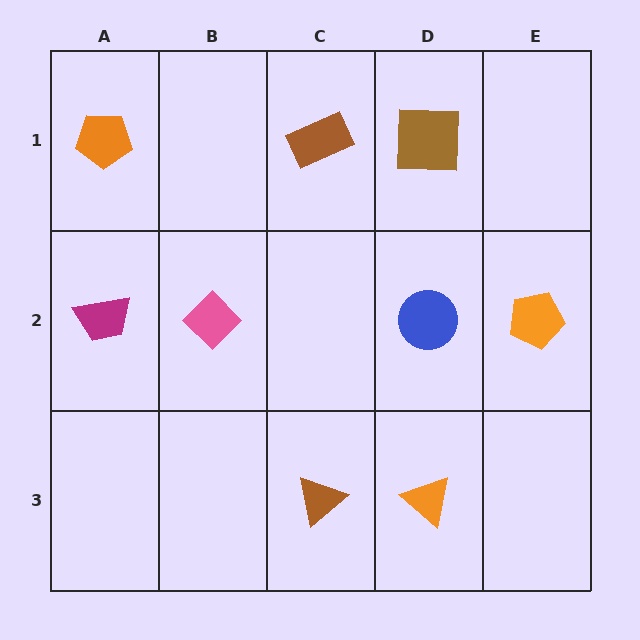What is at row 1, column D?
A brown square.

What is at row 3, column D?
An orange triangle.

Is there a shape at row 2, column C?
No, that cell is empty.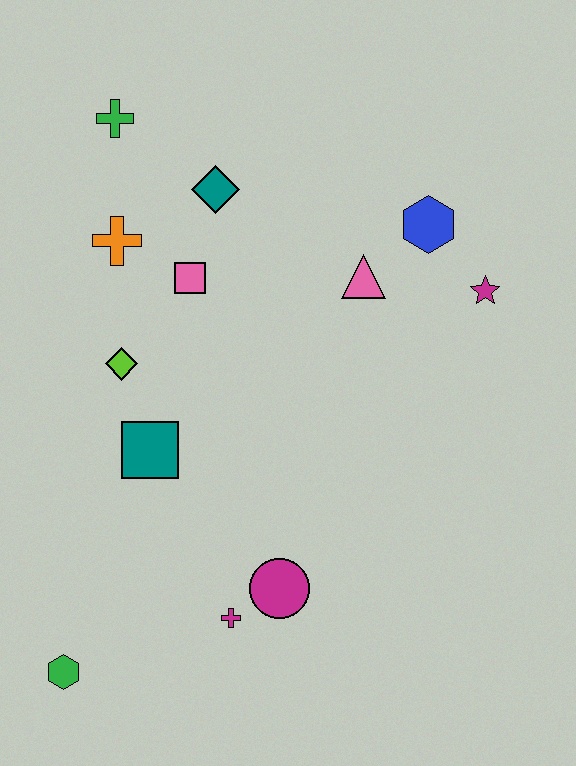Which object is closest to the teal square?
The lime diamond is closest to the teal square.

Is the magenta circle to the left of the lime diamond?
No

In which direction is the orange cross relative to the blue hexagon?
The orange cross is to the left of the blue hexagon.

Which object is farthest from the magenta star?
The green hexagon is farthest from the magenta star.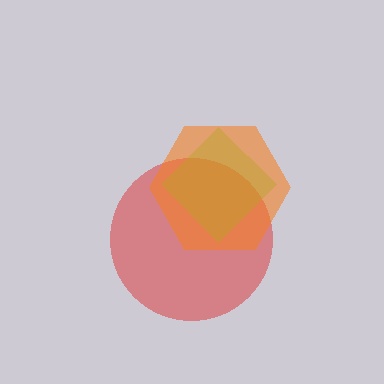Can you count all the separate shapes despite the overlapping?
Yes, there are 3 separate shapes.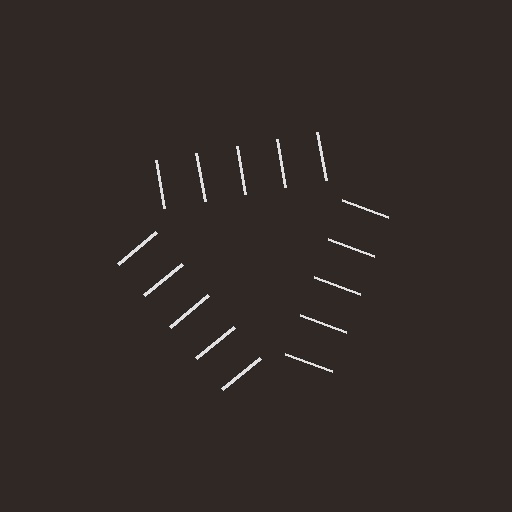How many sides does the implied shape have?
3 sides — the line-ends trace a triangle.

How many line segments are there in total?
15 — 5 along each of the 3 edges.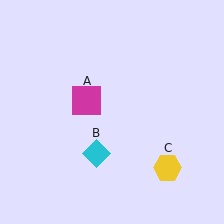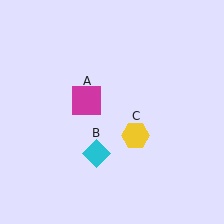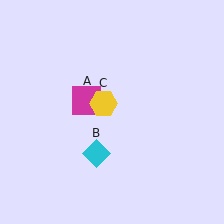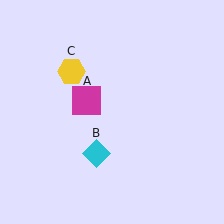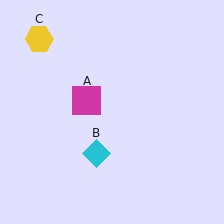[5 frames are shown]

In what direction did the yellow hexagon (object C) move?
The yellow hexagon (object C) moved up and to the left.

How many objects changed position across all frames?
1 object changed position: yellow hexagon (object C).